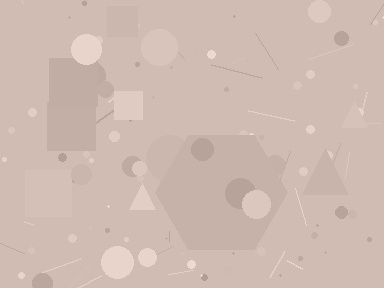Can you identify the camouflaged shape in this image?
The camouflaged shape is a hexagon.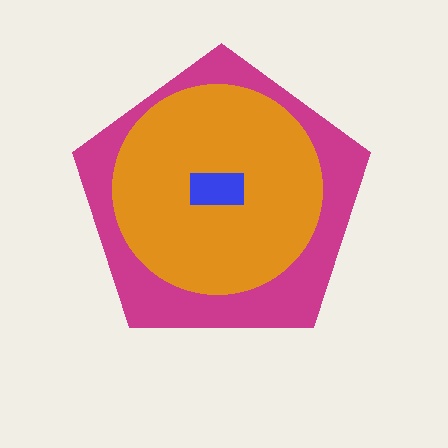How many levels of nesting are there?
3.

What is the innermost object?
The blue rectangle.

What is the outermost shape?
The magenta pentagon.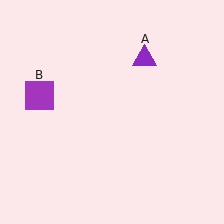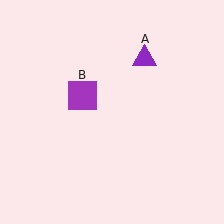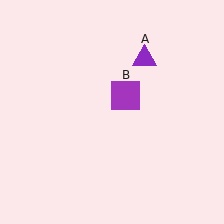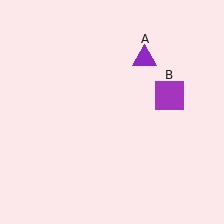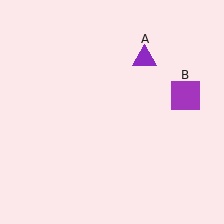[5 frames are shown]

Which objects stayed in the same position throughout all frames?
Purple triangle (object A) remained stationary.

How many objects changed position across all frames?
1 object changed position: purple square (object B).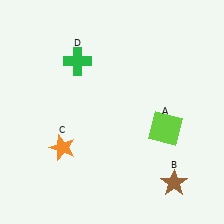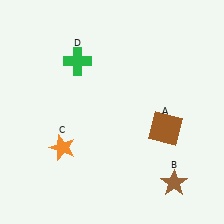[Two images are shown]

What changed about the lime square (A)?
In Image 1, A is lime. In Image 2, it changed to brown.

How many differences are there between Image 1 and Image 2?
There is 1 difference between the two images.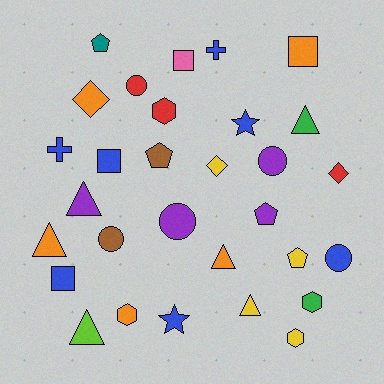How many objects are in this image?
There are 30 objects.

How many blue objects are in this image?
There are 7 blue objects.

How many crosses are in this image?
There are 2 crosses.